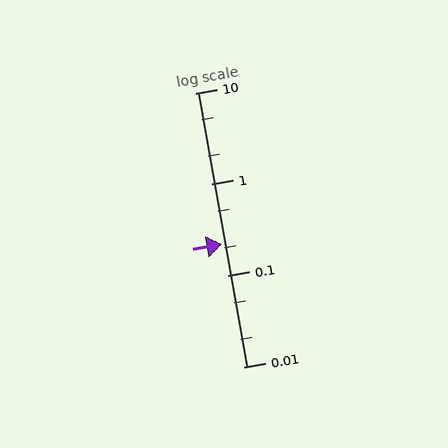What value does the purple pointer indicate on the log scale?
The pointer indicates approximately 0.22.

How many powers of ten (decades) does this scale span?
The scale spans 3 decades, from 0.01 to 10.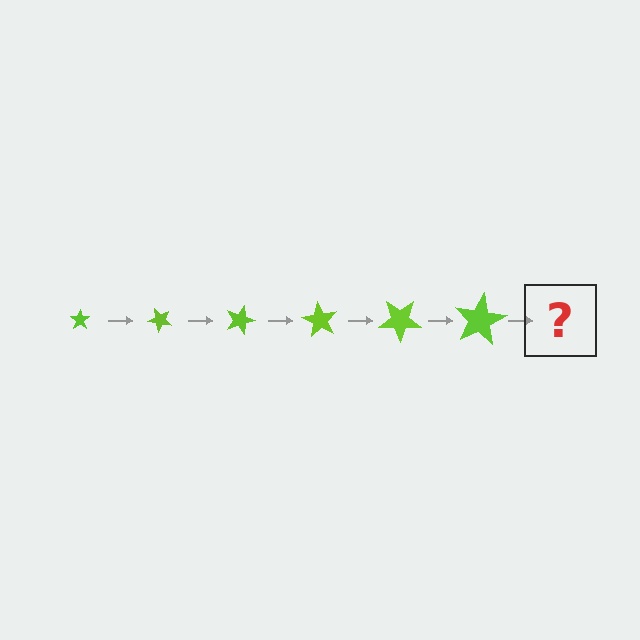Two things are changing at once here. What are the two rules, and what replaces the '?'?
The two rules are that the star grows larger each step and it rotates 45 degrees each step. The '?' should be a star, larger than the previous one and rotated 270 degrees from the start.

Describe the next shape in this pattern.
It should be a star, larger than the previous one and rotated 270 degrees from the start.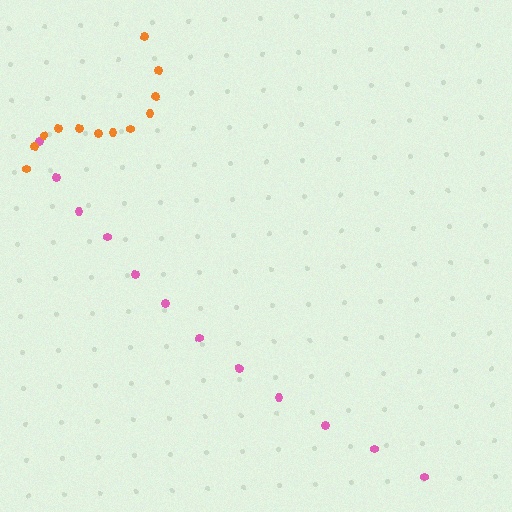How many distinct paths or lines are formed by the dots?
There are 2 distinct paths.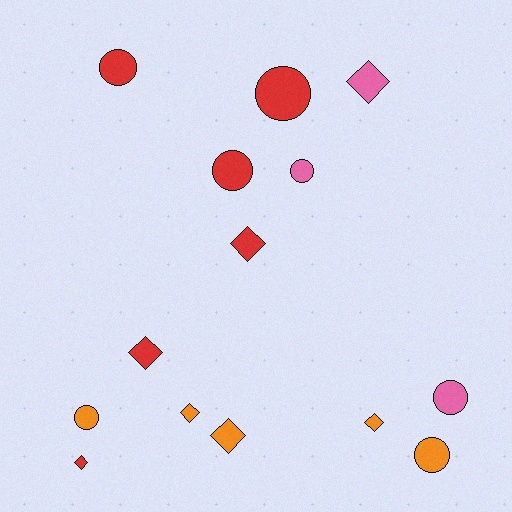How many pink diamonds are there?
There is 1 pink diamond.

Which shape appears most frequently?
Diamond, with 7 objects.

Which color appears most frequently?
Red, with 6 objects.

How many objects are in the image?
There are 14 objects.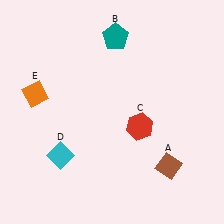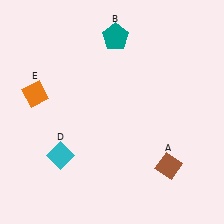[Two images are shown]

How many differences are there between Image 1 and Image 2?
There is 1 difference between the two images.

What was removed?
The red hexagon (C) was removed in Image 2.